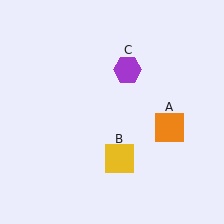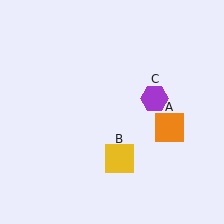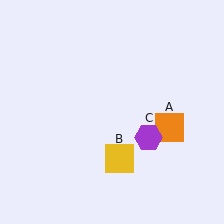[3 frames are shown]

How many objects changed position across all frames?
1 object changed position: purple hexagon (object C).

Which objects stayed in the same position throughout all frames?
Orange square (object A) and yellow square (object B) remained stationary.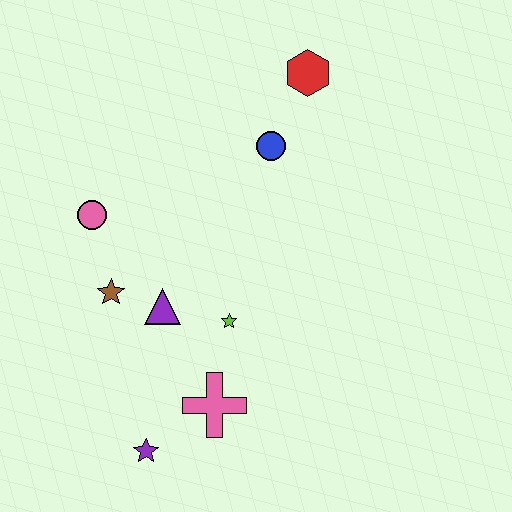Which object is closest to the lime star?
The purple triangle is closest to the lime star.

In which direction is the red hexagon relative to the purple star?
The red hexagon is above the purple star.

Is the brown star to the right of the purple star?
No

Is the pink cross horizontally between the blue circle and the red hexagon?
No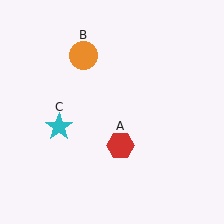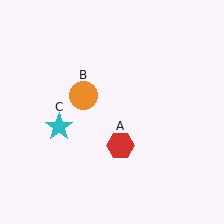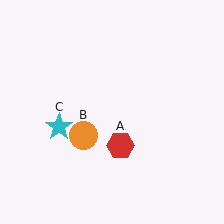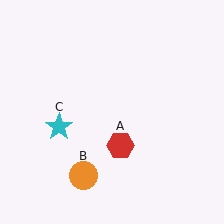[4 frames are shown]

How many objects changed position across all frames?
1 object changed position: orange circle (object B).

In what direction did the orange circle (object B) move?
The orange circle (object B) moved down.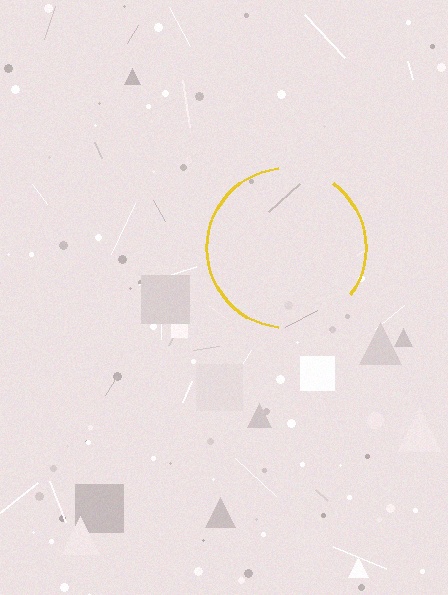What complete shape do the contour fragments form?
The contour fragments form a circle.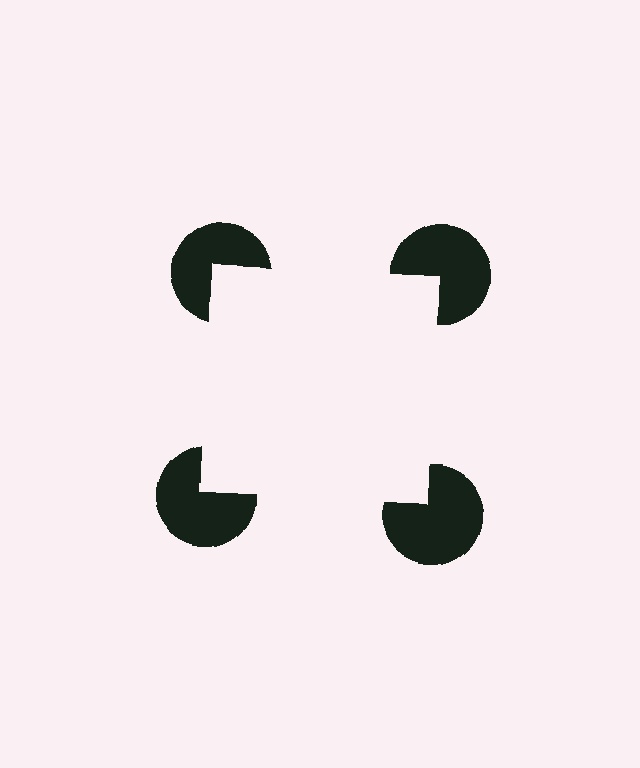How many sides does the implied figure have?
4 sides.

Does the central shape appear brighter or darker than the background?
It typically appears slightly brighter than the background, even though no actual brightness change is drawn.